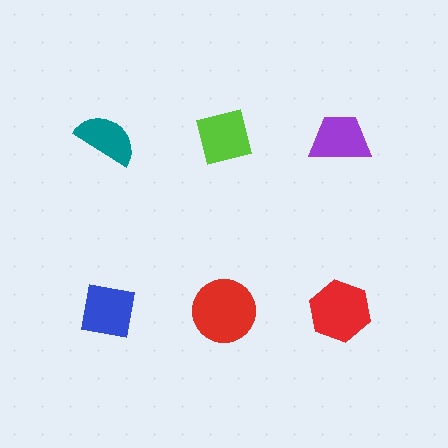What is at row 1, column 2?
A lime square.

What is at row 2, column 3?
A red hexagon.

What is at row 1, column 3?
A purple trapezoid.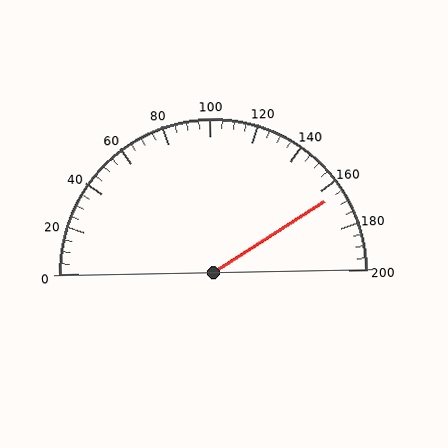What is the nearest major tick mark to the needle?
The nearest major tick mark is 160.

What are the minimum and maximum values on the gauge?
The gauge ranges from 0 to 200.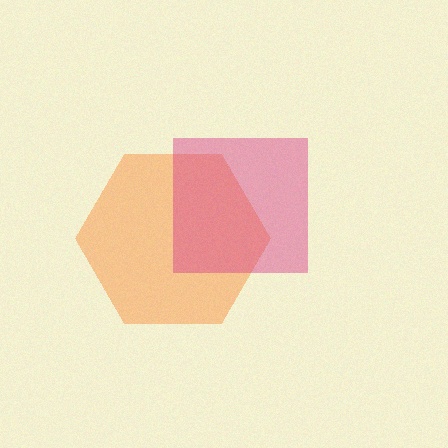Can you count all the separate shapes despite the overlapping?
Yes, there are 2 separate shapes.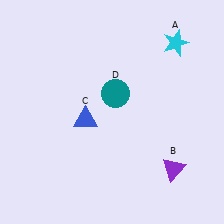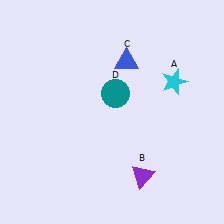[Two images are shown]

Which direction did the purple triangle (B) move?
The purple triangle (B) moved left.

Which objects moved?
The objects that moved are: the cyan star (A), the purple triangle (B), the blue triangle (C).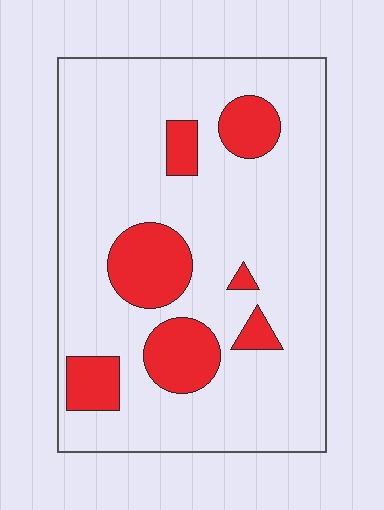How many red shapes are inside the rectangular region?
7.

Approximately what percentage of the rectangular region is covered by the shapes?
Approximately 20%.